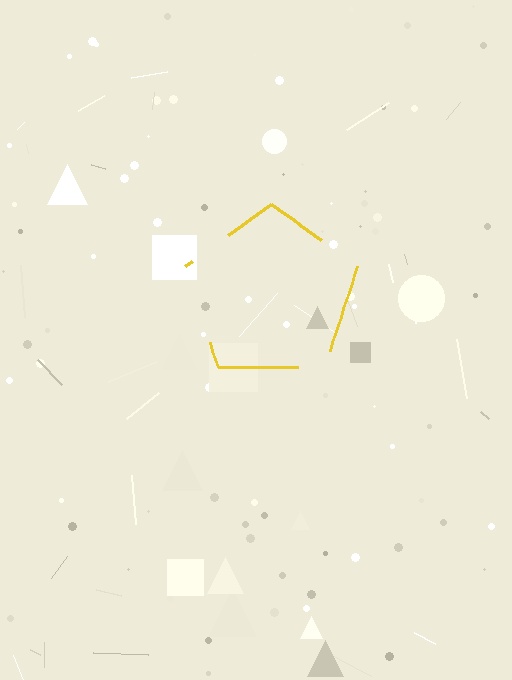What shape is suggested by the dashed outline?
The dashed outline suggests a pentagon.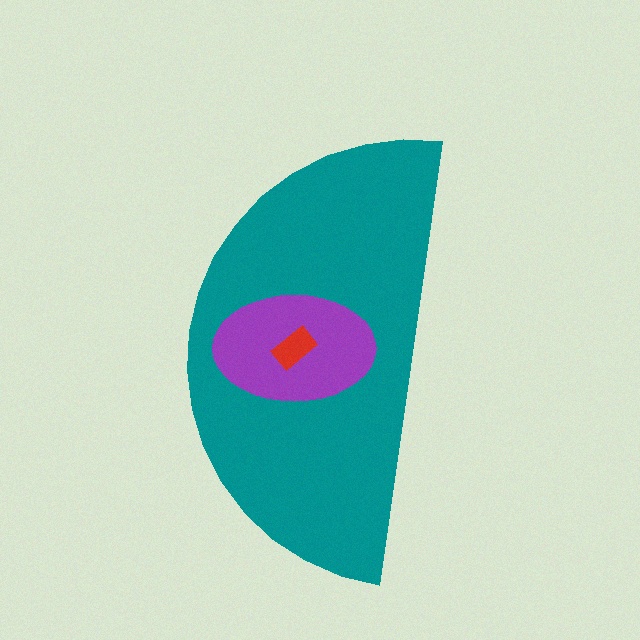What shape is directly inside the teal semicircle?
The purple ellipse.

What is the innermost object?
The red rectangle.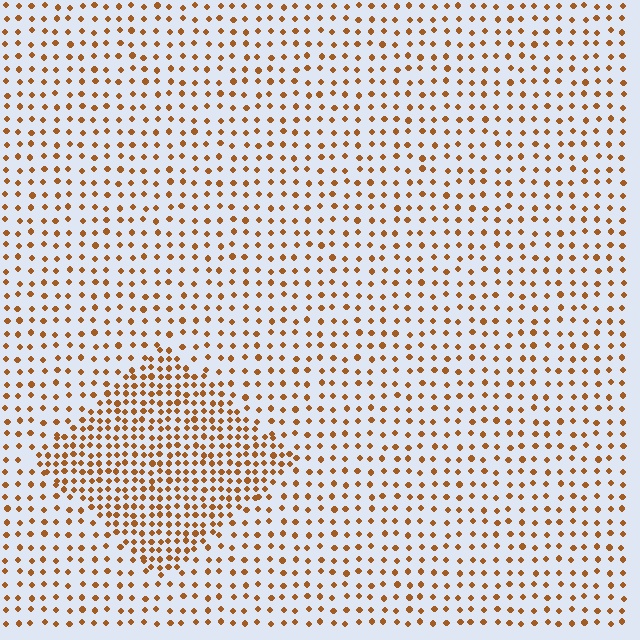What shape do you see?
I see a diamond.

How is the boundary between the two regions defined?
The boundary is defined by a change in element density (approximately 2.1x ratio). All elements are the same color, size, and shape.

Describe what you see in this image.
The image contains small brown elements arranged at two different densities. A diamond-shaped region is visible where the elements are more densely packed than the surrounding area.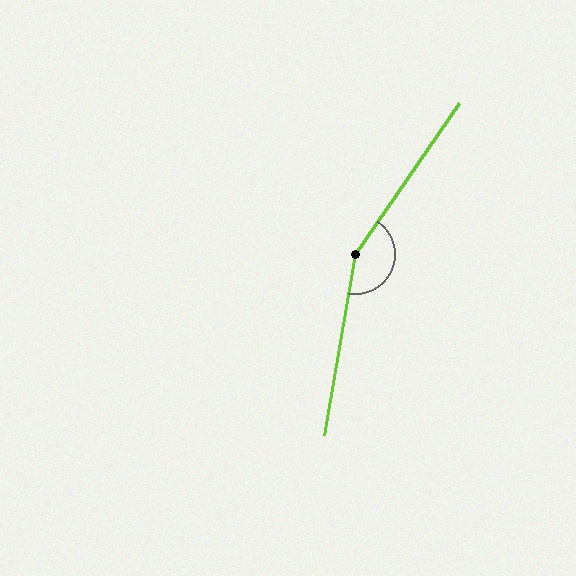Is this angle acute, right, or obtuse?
It is obtuse.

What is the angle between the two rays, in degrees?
Approximately 155 degrees.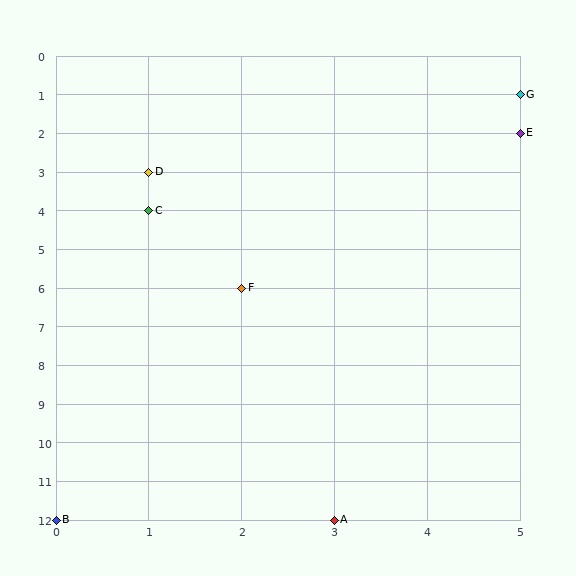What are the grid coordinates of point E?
Point E is at grid coordinates (5, 2).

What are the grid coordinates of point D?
Point D is at grid coordinates (1, 3).